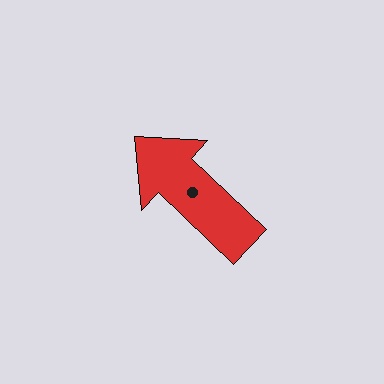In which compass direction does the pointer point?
Northwest.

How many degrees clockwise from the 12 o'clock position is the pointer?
Approximately 314 degrees.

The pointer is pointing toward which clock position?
Roughly 10 o'clock.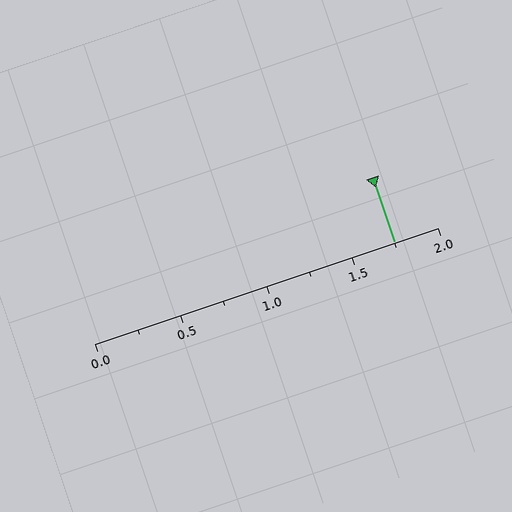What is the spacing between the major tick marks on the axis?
The major ticks are spaced 0.5 apart.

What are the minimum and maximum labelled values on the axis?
The axis runs from 0.0 to 2.0.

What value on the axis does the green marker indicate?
The marker indicates approximately 1.75.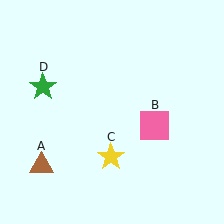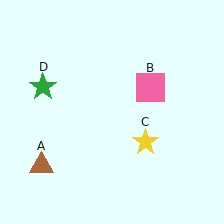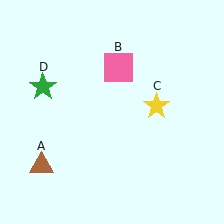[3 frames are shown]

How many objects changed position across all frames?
2 objects changed position: pink square (object B), yellow star (object C).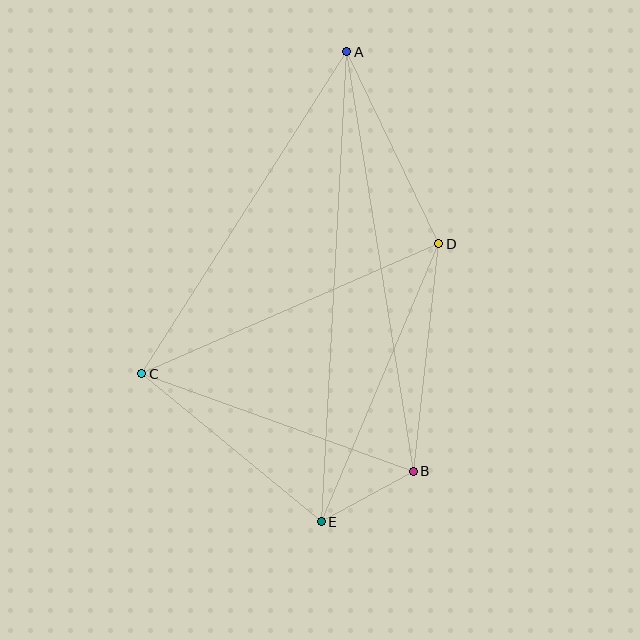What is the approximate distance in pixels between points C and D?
The distance between C and D is approximately 324 pixels.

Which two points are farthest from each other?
Points A and E are farthest from each other.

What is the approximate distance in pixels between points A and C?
The distance between A and C is approximately 382 pixels.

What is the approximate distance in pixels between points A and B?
The distance between A and B is approximately 425 pixels.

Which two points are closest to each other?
Points B and E are closest to each other.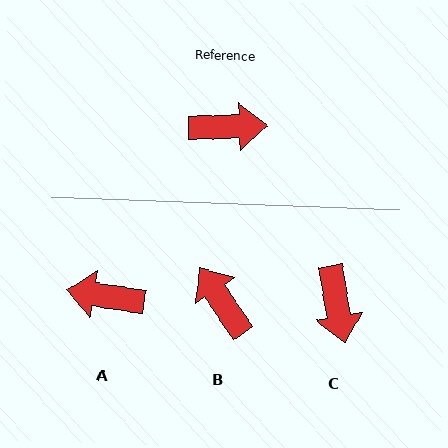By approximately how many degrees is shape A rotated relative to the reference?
Approximately 170 degrees counter-clockwise.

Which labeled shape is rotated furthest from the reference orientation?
A, about 170 degrees away.